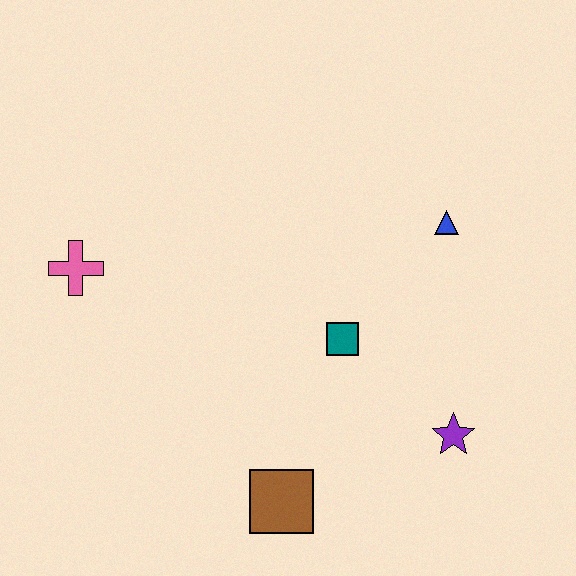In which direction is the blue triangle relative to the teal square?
The blue triangle is above the teal square.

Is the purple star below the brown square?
No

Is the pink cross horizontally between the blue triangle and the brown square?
No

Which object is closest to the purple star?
The teal square is closest to the purple star.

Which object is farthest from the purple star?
The pink cross is farthest from the purple star.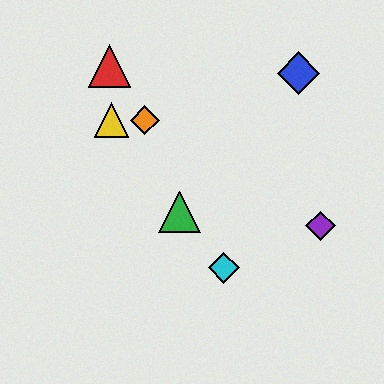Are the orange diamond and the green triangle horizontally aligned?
No, the orange diamond is at y≈120 and the green triangle is at y≈212.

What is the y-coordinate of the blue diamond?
The blue diamond is at y≈73.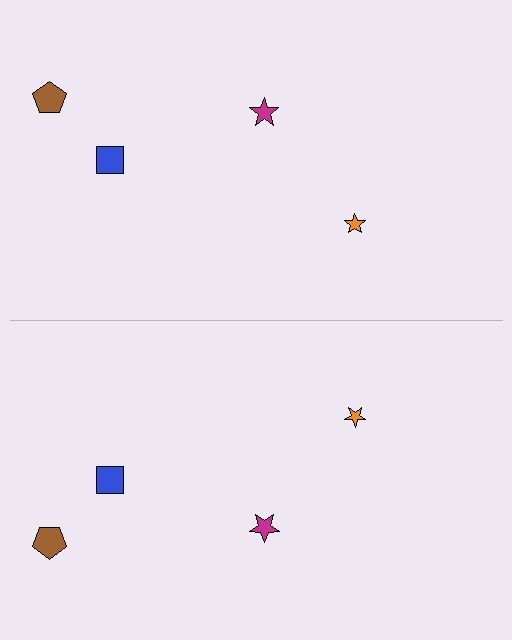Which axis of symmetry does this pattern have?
The pattern has a horizontal axis of symmetry running through the center of the image.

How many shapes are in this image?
There are 8 shapes in this image.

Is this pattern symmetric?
Yes, this pattern has bilateral (reflection) symmetry.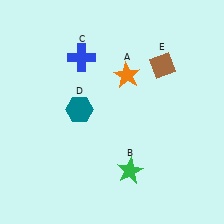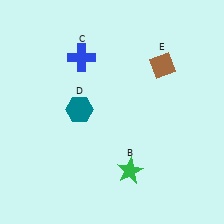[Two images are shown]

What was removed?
The orange star (A) was removed in Image 2.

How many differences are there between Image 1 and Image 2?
There is 1 difference between the two images.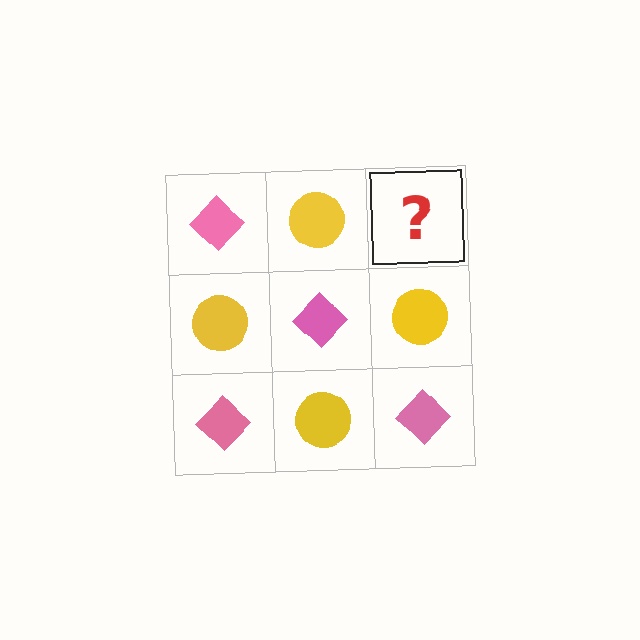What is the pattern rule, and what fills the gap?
The rule is that it alternates pink diamond and yellow circle in a checkerboard pattern. The gap should be filled with a pink diamond.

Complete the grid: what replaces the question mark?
The question mark should be replaced with a pink diamond.